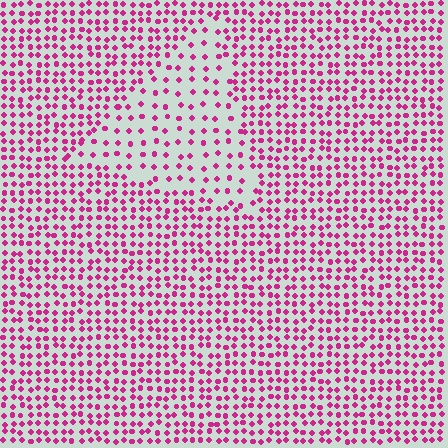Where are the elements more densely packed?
The elements are more densely packed outside the triangle boundary.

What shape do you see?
I see a triangle.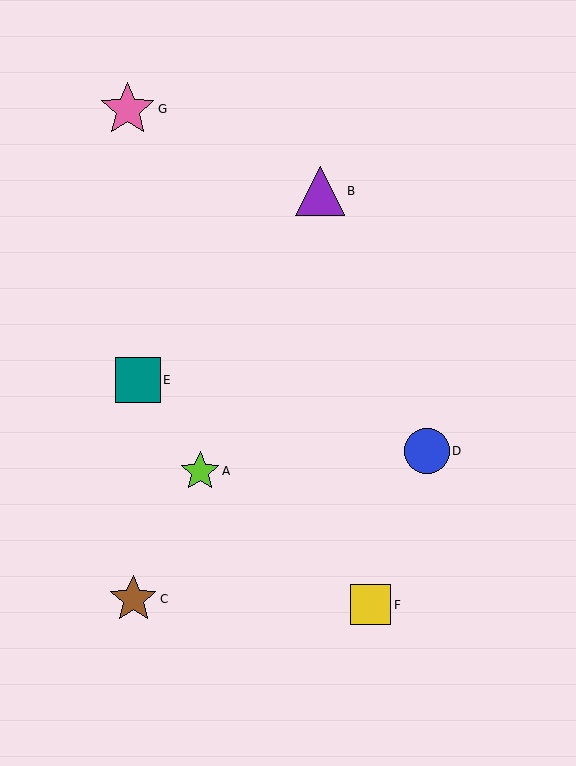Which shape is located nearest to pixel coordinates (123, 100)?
The pink star (labeled G) at (128, 109) is nearest to that location.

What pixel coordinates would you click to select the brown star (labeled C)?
Click at (133, 599) to select the brown star C.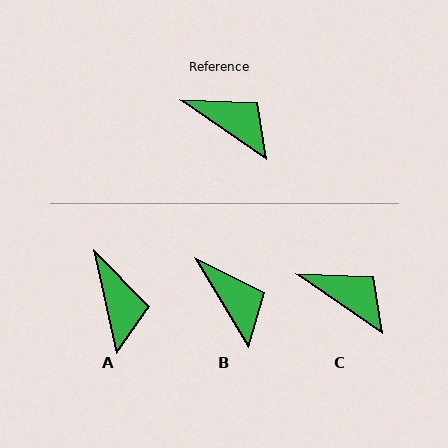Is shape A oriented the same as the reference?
No, it is off by about 43 degrees.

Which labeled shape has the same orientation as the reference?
C.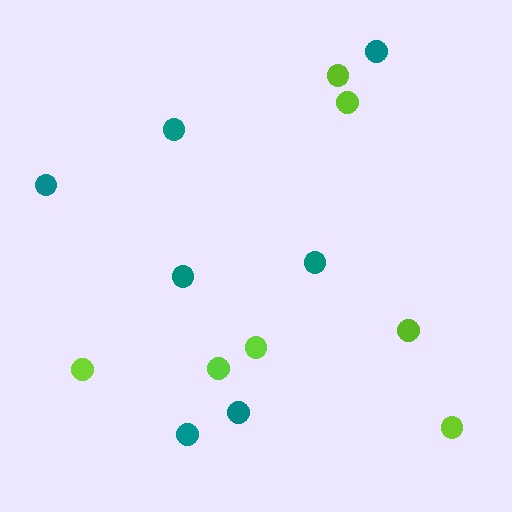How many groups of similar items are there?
There are 2 groups: one group of teal circles (7) and one group of lime circles (7).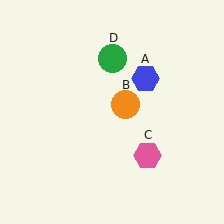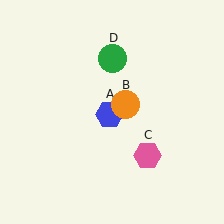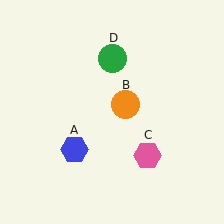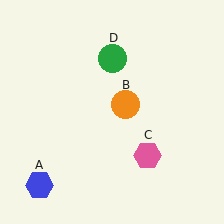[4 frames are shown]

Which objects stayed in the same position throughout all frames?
Orange circle (object B) and pink hexagon (object C) and green circle (object D) remained stationary.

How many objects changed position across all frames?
1 object changed position: blue hexagon (object A).